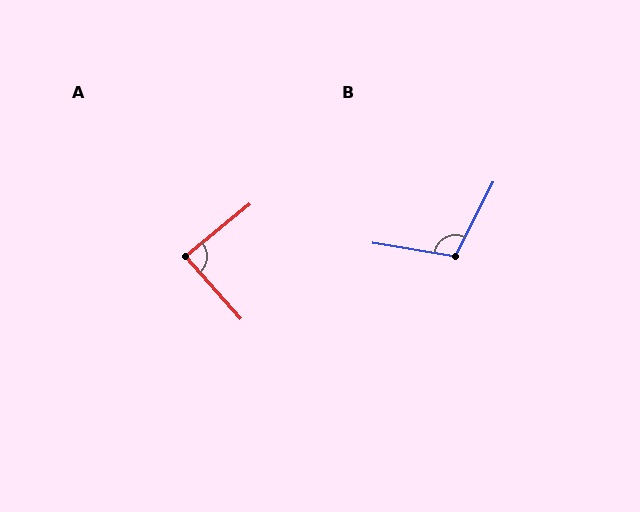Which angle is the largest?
B, at approximately 108 degrees.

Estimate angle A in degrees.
Approximately 87 degrees.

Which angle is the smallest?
A, at approximately 87 degrees.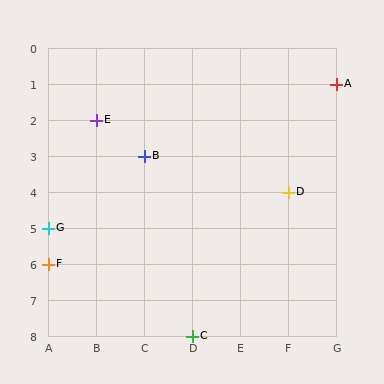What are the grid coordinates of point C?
Point C is at grid coordinates (D, 8).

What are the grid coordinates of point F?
Point F is at grid coordinates (A, 6).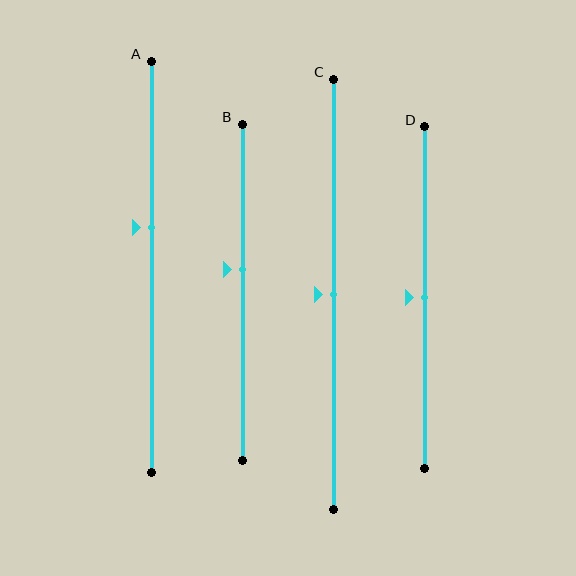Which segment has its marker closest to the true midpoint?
Segment C has its marker closest to the true midpoint.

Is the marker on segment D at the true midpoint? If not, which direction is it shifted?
Yes, the marker on segment D is at the true midpoint.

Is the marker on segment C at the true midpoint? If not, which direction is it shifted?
Yes, the marker on segment C is at the true midpoint.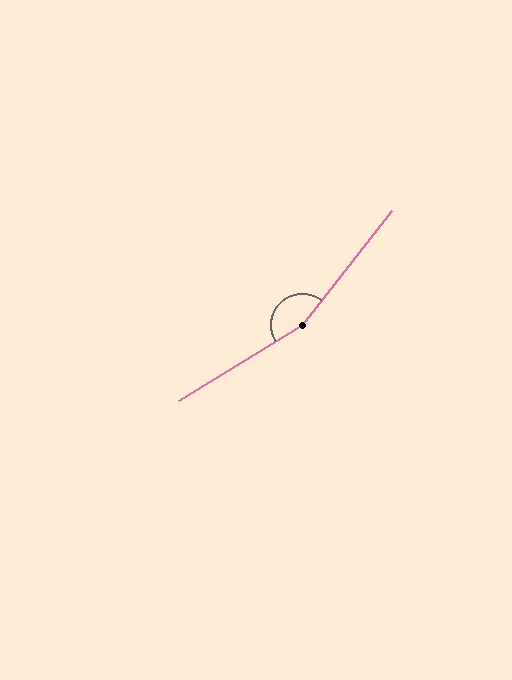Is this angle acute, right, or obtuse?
It is obtuse.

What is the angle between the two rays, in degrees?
Approximately 160 degrees.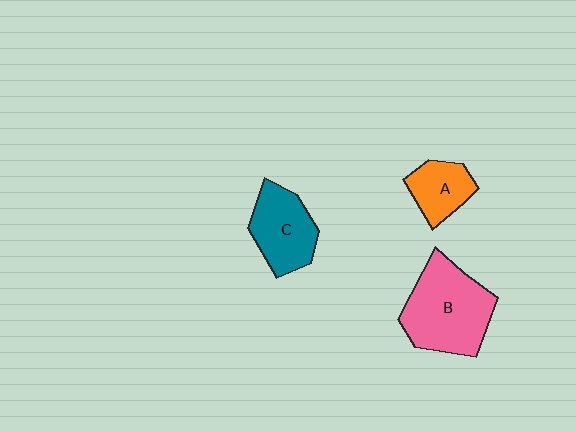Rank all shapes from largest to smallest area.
From largest to smallest: B (pink), C (teal), A (orange).